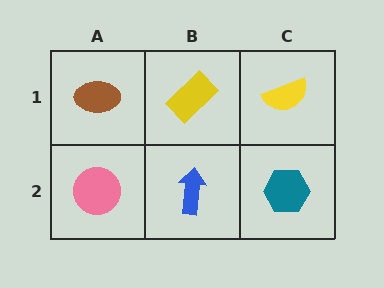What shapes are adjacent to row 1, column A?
A pink circle (row 2, column A), a yellow rectangle (row 1, column B).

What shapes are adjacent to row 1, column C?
A teal hexagon (row 2, column C), a yellow rectangle (row 1, column B).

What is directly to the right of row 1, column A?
A yellow rectangle.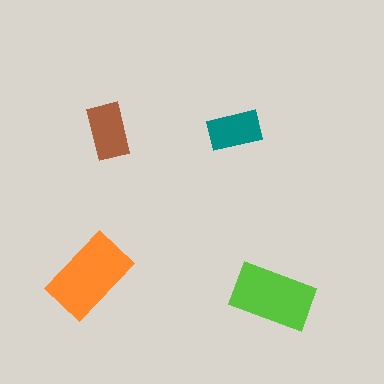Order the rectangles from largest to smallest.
the orange one, the lime one, the brown one, the teal one.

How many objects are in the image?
There are 4 objects in the image.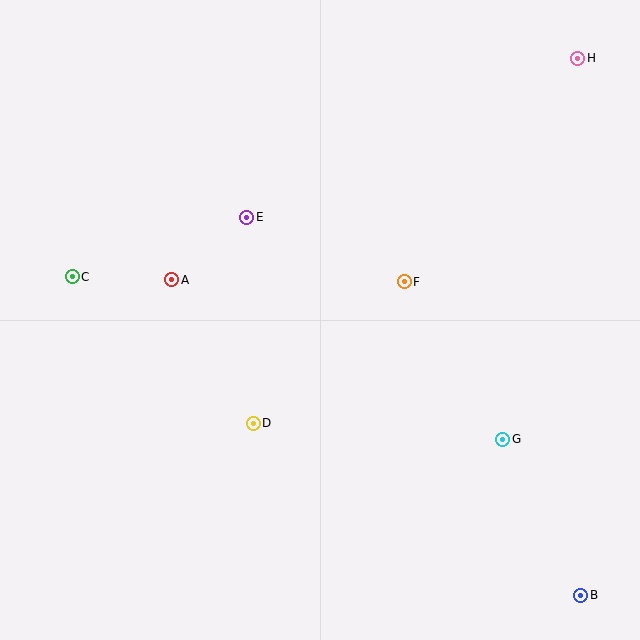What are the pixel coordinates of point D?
Point D is at (253, 424).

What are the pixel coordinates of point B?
Point B is at (581, 595).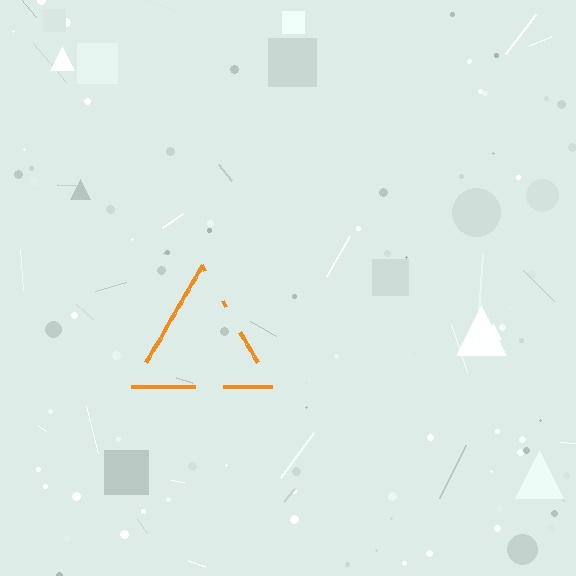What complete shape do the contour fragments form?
The contour fragments form a triangle.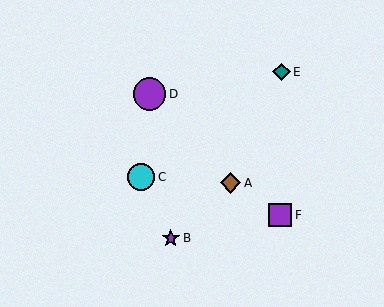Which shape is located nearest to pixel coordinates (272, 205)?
The purple square (labeled F) at (280, 215) is nearest to that location.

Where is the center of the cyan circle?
The center of the cyan circle is at (141, 177).